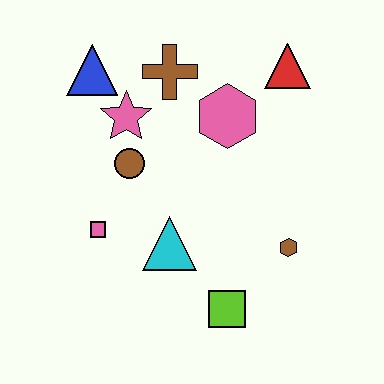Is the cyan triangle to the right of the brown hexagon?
No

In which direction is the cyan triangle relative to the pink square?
The cyan triangle is to the right of the pink square.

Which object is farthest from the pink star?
The lime square is farthest from the pink star.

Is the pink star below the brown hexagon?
No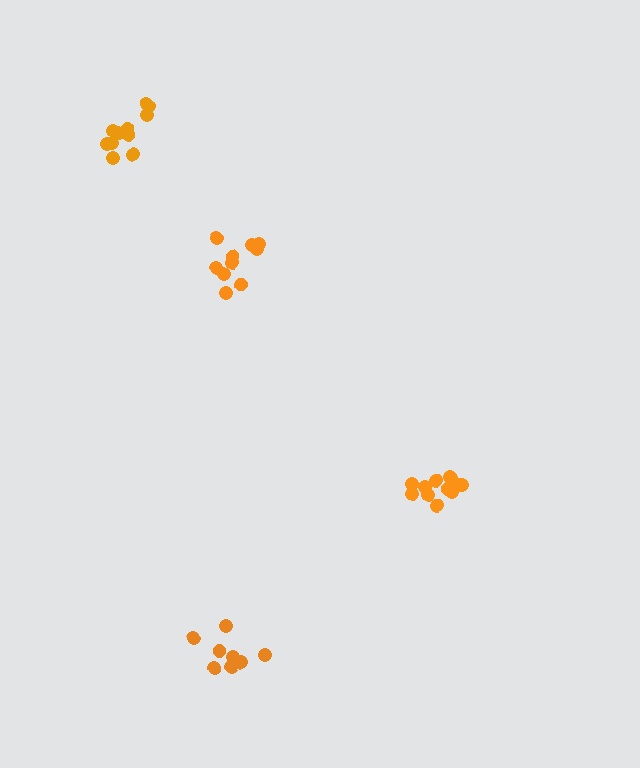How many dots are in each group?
Group 1: 12 dots, Group 2: 8 dots, Group 3: 11 dots, Group 4: 10 dots (41 total).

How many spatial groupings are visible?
There are 4 spatial groupings.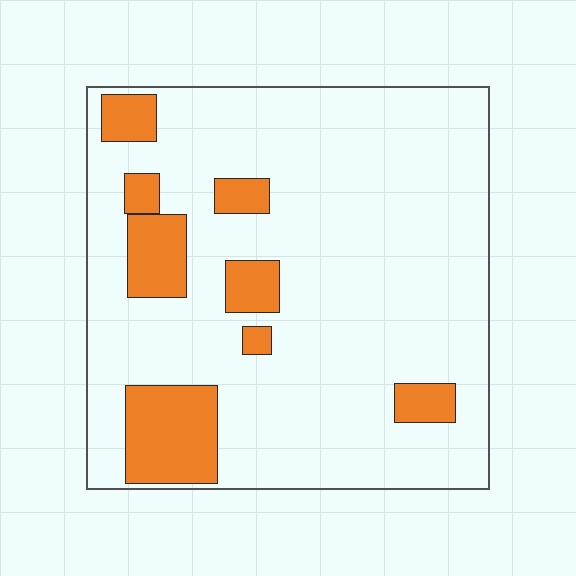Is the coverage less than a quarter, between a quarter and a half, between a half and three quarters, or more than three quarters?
Less than a quarter.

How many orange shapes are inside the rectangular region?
8.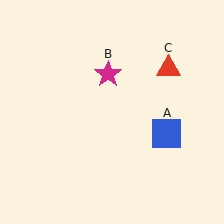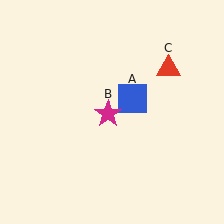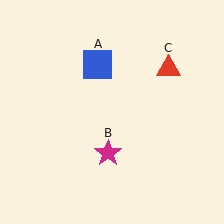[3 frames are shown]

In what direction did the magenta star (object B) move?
The magenta star (object B) moved down.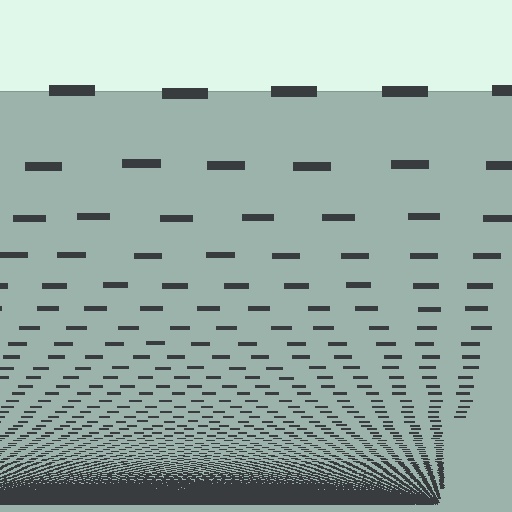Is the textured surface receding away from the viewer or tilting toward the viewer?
The surface appears to tilt toward the viewer. Texture elements get larger and sparser toward the top.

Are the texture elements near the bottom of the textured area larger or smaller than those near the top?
Smaller. The gradient is inverted — elements near the bottom are smaller and denser.